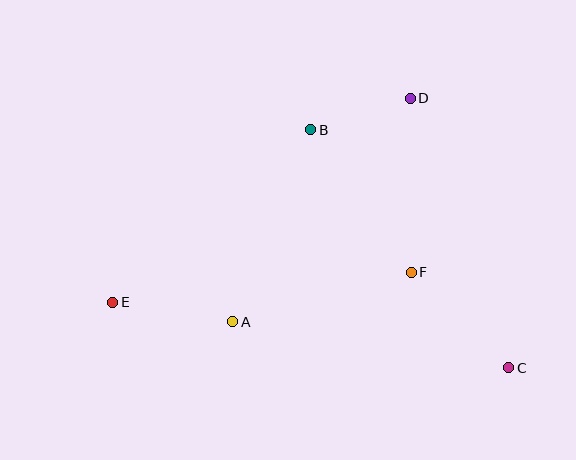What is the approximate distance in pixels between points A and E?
The distance between A and E is approximately 122 pixels.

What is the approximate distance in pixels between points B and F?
The distance between B and F is approximately 174 pixels.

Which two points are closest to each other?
Points B and D are closest to each other.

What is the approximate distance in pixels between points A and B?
The distance between A and B is approximately 207 pixels.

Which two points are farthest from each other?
Points C and E are farthest from each other.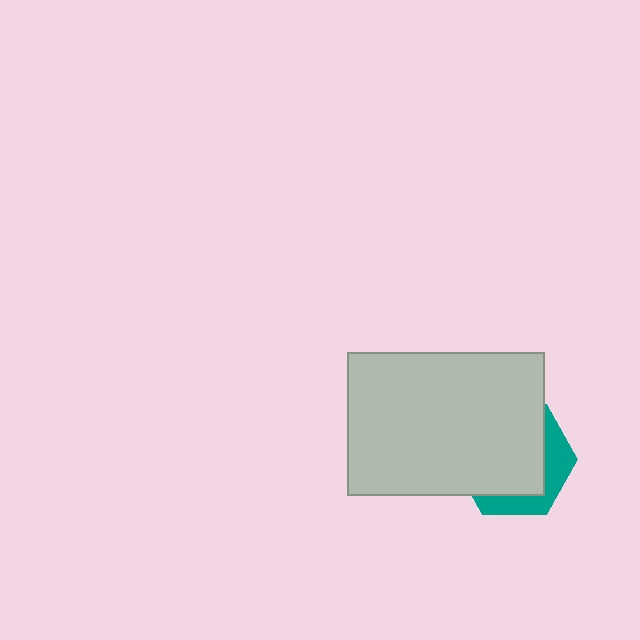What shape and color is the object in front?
The object in front is a light gray rectangle.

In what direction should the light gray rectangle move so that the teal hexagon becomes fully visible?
The light gray rectangle should move toward the upper-left. That is the shortest direction to clear the overlap and leave the teal hexagon fully visible.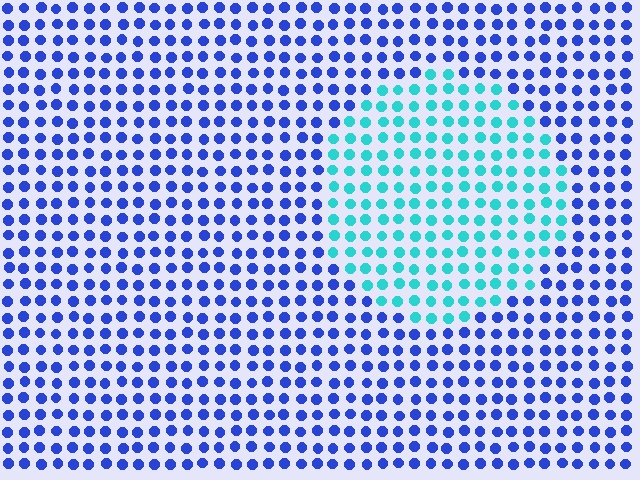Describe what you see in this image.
The image is filled with small blue elements in a uniform arrangement. A circle-shaped region is visible where the elements are tinted to a slightly different hue, forming a subtle color boundary.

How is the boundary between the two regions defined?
The boundary is defined purely by a slight shift in hue (about 53 degrees). Spacing, size, and orientation are identical on both sides.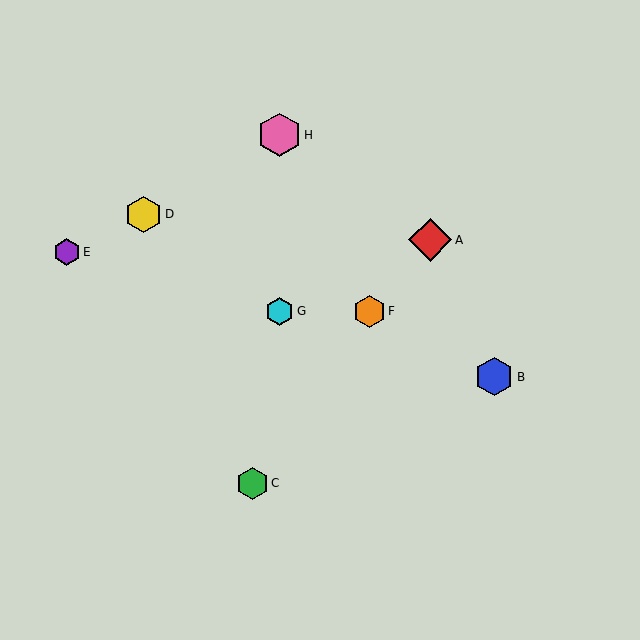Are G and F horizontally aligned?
Yes, both are at y≈311.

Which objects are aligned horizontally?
Objects F, G are aligned horizontally.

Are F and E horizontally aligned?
No, F is at y≈311 and E is at y≈252.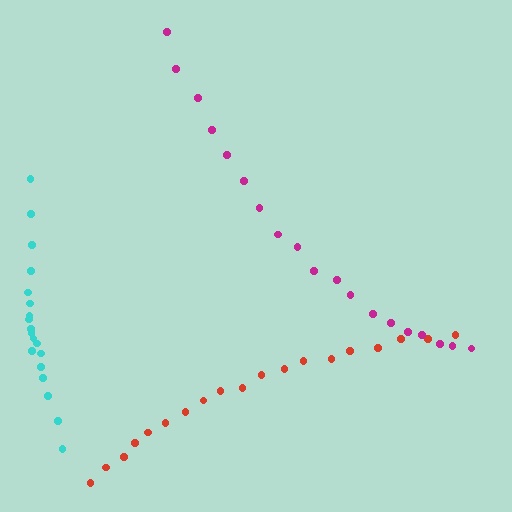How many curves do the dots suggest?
There are 3 distinct paths.